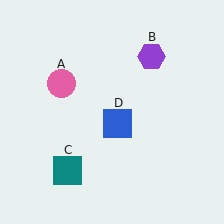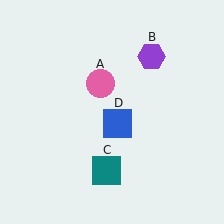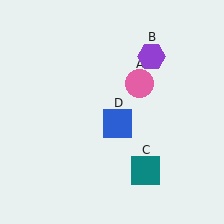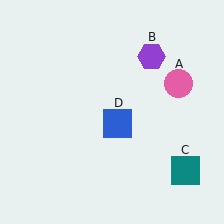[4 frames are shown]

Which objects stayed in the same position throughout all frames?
Purple hexagon (object B) and blue square (object D) remained stationary.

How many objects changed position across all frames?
2 objects changed position: pink circle (object A), teal square (object C).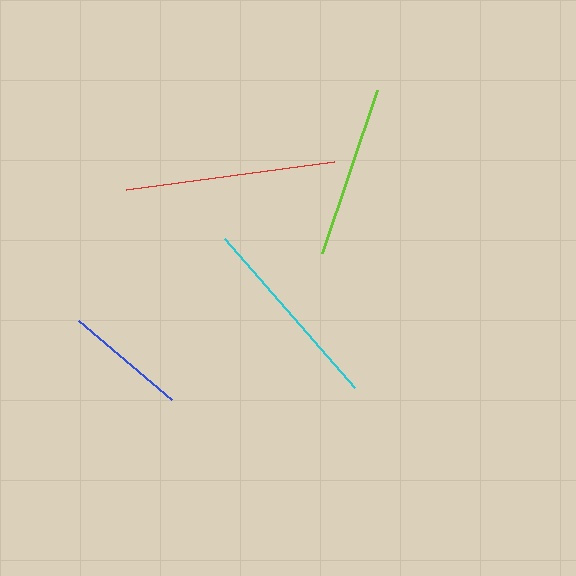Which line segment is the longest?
The red line is the longest at approximately 210 pixels.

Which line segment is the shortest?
The blue line is the shortest at approximately 123 pixels.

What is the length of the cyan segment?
The cyan segment is approximately 198 pixels long.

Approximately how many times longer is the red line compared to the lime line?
The red line is approximately 1.2 times the length of the lime line.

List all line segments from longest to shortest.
From longest to shortest: red, cyan, lime, blue.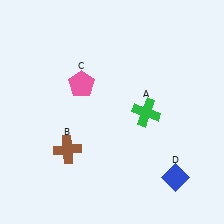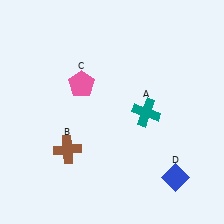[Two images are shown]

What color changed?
The cross (A) changed from green in Image 1 to teal in Image 2.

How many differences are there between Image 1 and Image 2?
There is 1 difference between the two images.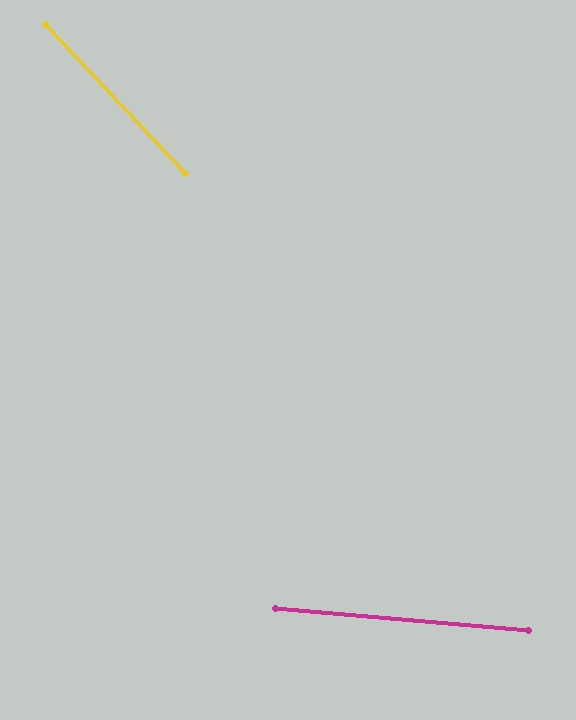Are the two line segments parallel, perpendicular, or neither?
Neither parallel nor perpendicular — they differ by about 42°.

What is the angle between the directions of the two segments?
Approximately 42 degrees.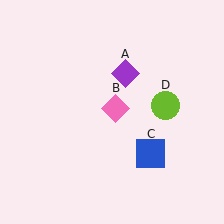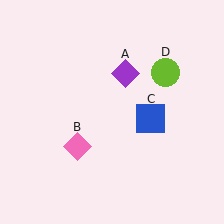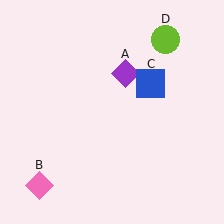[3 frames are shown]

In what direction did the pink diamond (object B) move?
The pink diamond (object B) moved down and to the left.